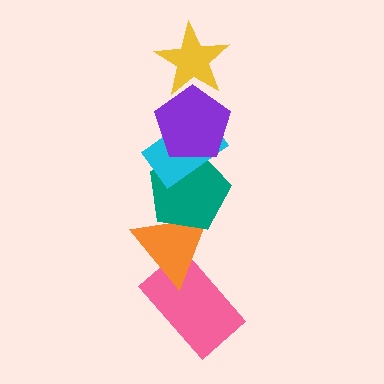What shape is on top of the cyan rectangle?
The purple pentagon is on top of the cyan rectangle.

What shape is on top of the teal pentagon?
The cyan rectangle is on top of the teal pentagon.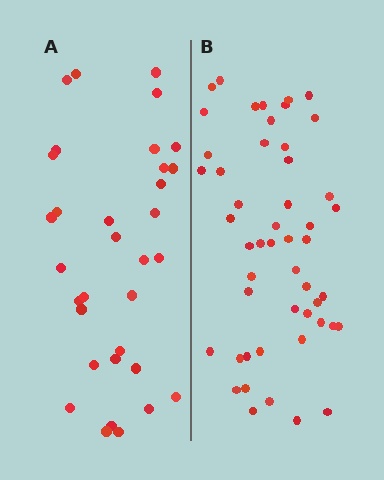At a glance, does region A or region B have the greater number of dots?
Region B (the right region) has more dots.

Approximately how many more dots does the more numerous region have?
Region B has approximately 15 more dots than region A.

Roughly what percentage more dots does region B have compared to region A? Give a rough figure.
About 50% more.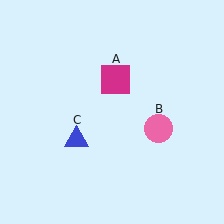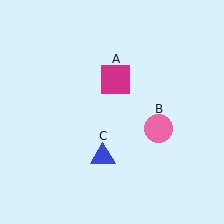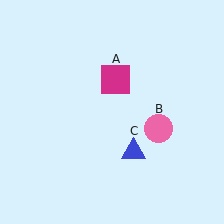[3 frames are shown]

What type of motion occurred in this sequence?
The blue triangle (object C) rotated counterclockwise around the center of the scene.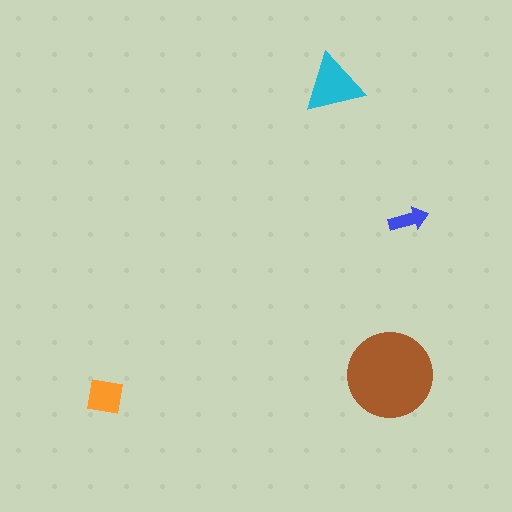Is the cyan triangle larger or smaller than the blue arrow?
Larger.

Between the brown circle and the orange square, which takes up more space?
The brown circle.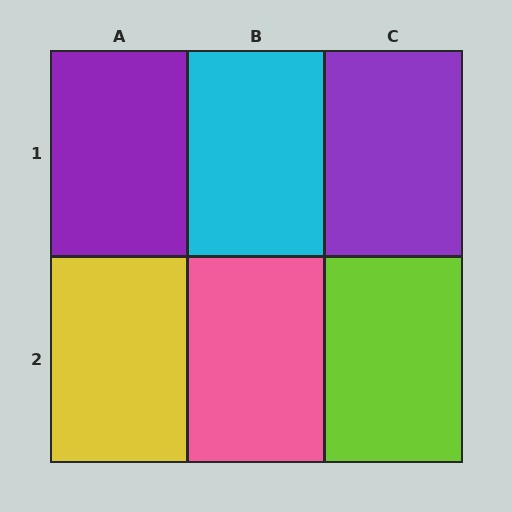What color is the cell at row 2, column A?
Yellow.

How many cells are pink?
1 cell is pink.